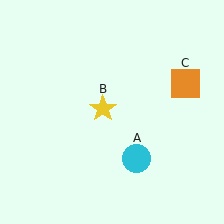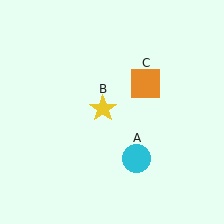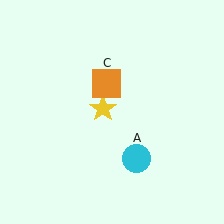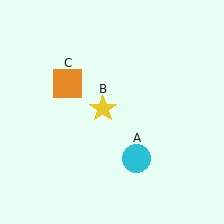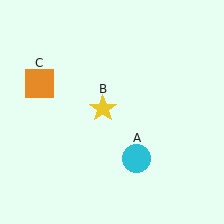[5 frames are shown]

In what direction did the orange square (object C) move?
The orange square (object C) moved left.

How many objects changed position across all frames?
1 object changed position: orange square (object C).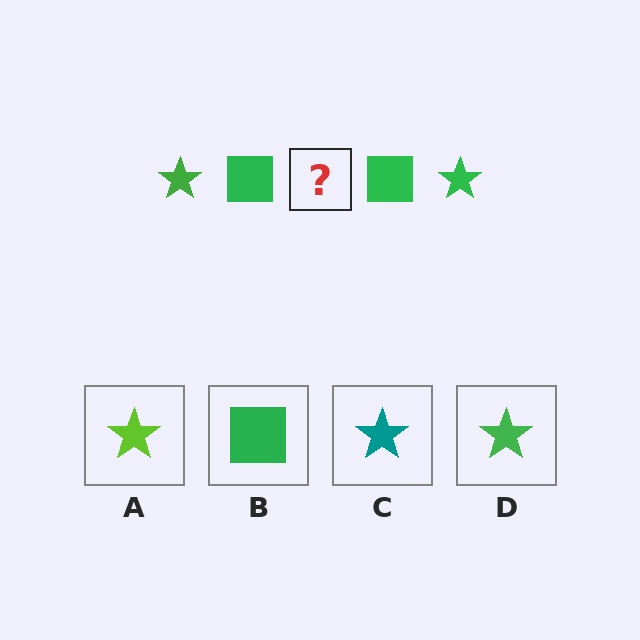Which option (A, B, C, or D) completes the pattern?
D.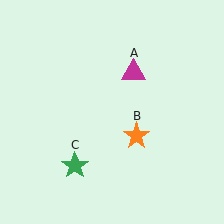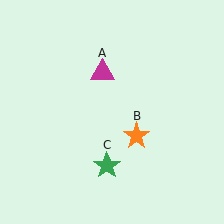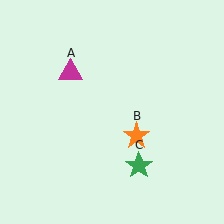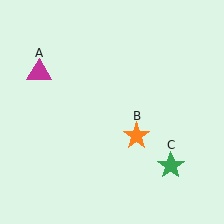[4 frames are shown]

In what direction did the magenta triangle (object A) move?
The magenta triangle (object A) moved left.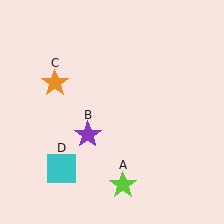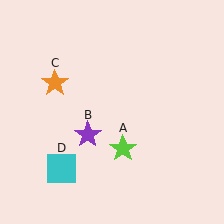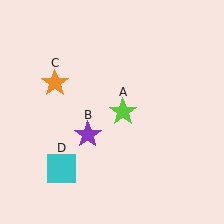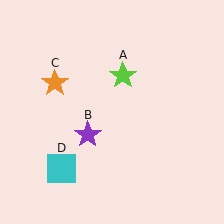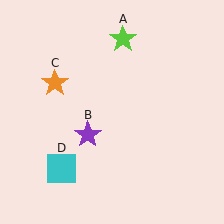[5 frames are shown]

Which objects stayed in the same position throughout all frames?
Purple star (object B) and orange star (object C) and cyan square (object D) remained stationary.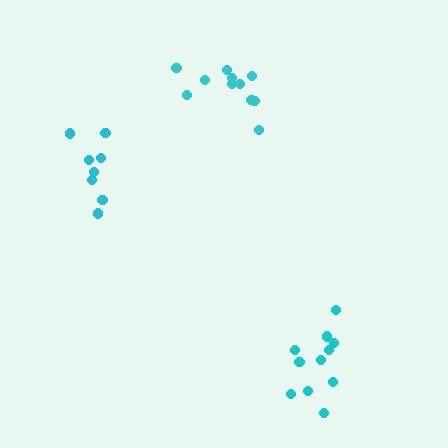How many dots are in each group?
Group 1: 11 dots, Group 2: 11 dots, Group 3: 8 dots (30 total).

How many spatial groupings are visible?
There are 3 spatial groupings.